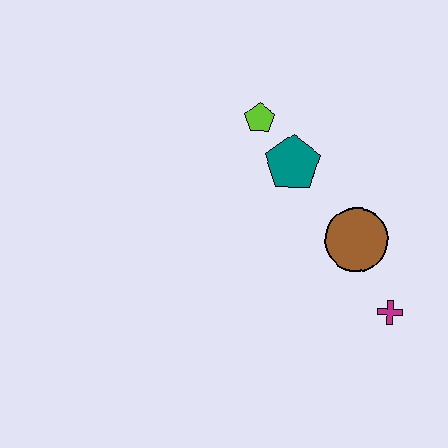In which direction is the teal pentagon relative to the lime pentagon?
The teal pentagon is below the lime pentagon.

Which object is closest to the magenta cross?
The brown circle is closest to the magenta cross.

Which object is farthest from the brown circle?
The lime pentagon is farthest from the brown circle.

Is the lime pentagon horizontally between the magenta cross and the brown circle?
No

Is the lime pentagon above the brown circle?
Yes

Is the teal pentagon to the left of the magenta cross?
Yes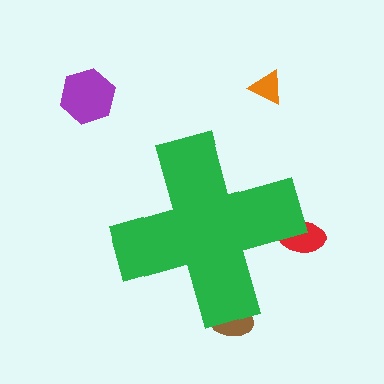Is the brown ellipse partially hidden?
Yes, the brown ellipse is partially hidden behind the green cross.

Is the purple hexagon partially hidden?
No, the purple hexagon is fully visible.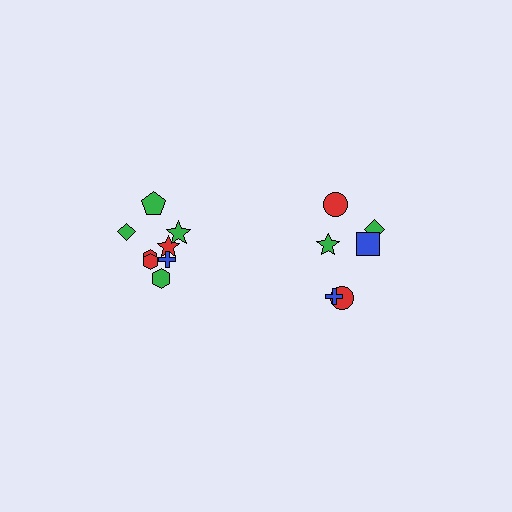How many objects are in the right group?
There are 6 objects.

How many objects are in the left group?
There are 8 objects.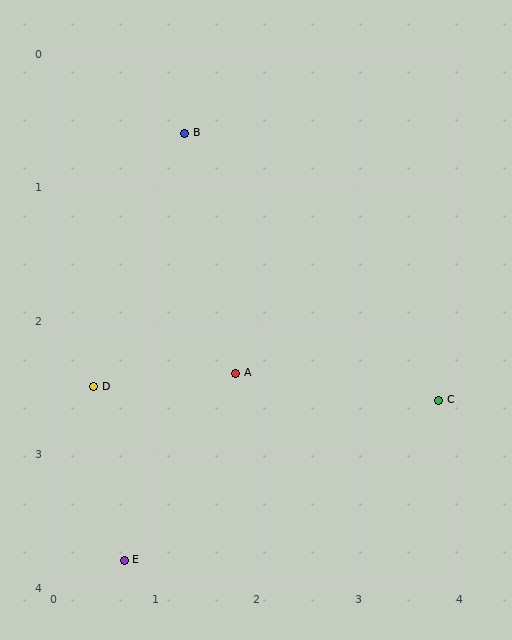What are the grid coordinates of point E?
Point E is at approximately (0.7, 3.8).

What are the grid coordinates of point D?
Point D is at approximately (0.4, 2.5).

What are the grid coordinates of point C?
Point C is at approximately (3.8, 2.6).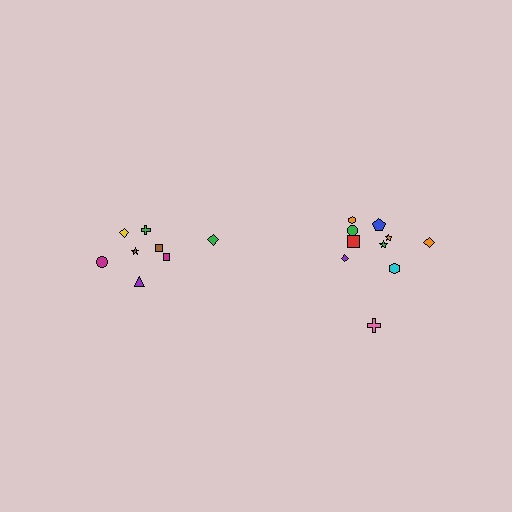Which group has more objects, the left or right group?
The right group.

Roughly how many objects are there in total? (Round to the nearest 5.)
Roughly 20 objects in total.